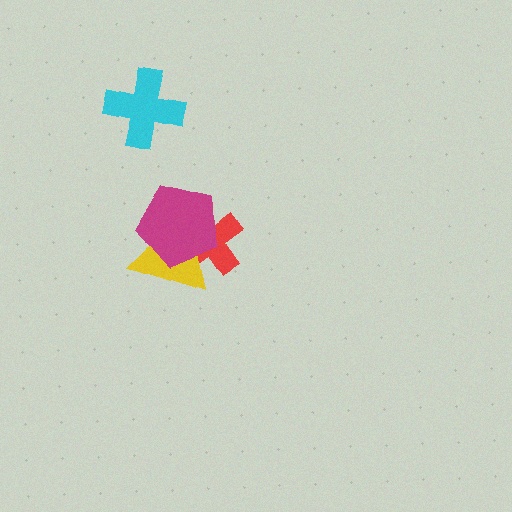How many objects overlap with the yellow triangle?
2 objects overlap with the yellow triangle.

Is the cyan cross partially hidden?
No, no other shape covers it.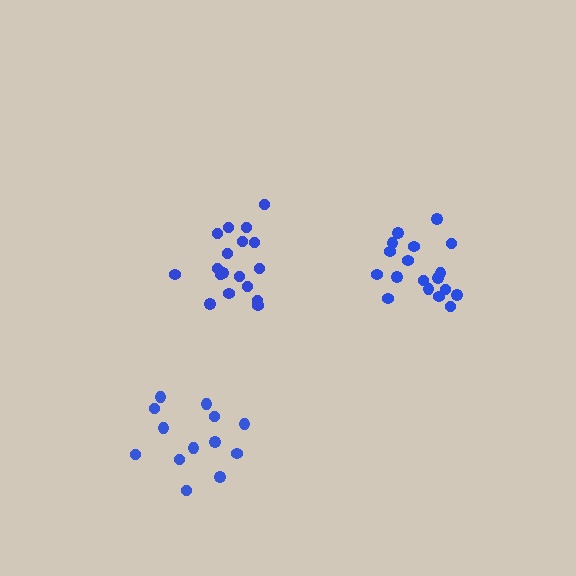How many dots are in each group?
Group 1: 18 dots, Group 2: 13 dots, Group 3: 18 dots (49 total).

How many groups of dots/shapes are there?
There are 3 groups.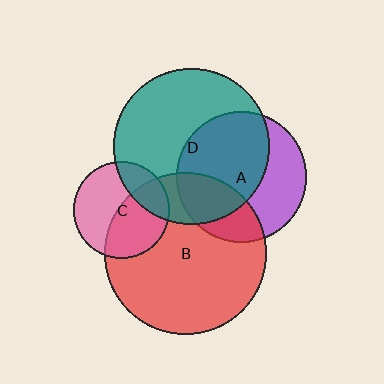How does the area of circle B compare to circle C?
Approximately 2.8 times.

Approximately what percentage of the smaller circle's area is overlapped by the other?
Approximately 20%.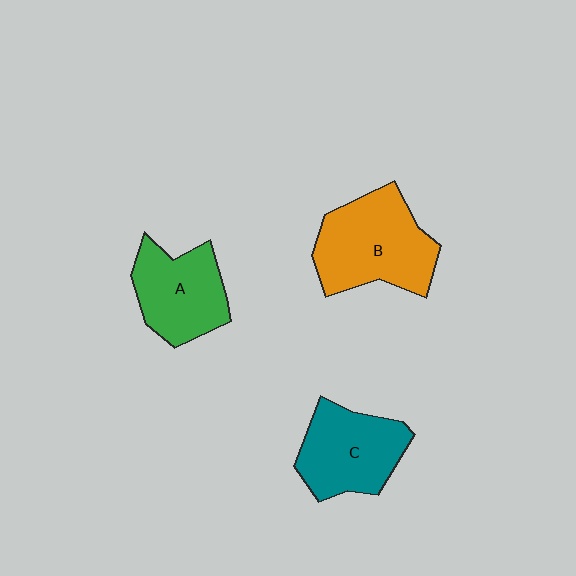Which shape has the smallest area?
Shape A (green).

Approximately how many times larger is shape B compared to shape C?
Approximately 1.2 times.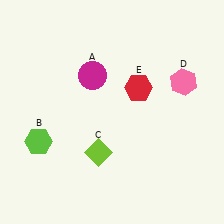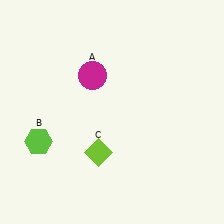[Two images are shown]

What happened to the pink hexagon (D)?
The pink hexagon (D) was removed in Image 2. It was in the top-right area of Image 1.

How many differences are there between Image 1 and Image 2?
There are 2 differences between the two images.